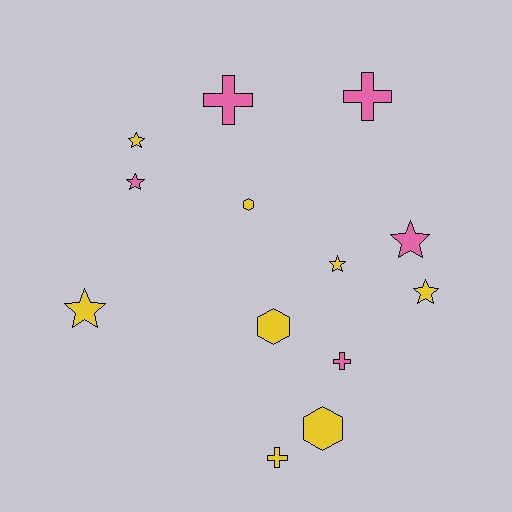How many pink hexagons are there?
There are no pink hexagons.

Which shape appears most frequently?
Star, with 6 objects.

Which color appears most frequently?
Yellow, with 8 objects.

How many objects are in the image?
There are 13 objects.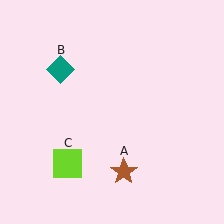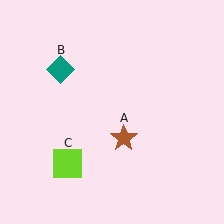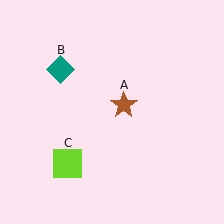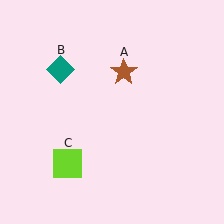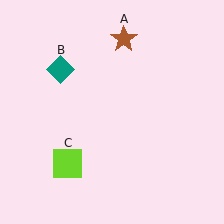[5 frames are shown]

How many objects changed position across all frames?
1 object changed position: brown star (object A).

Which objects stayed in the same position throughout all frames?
Teal diamond (object B) and lime square (object C) remained stationary.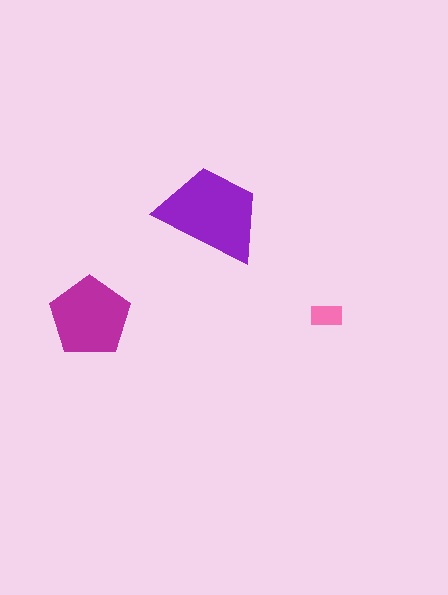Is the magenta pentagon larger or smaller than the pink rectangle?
Larger.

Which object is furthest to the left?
The magenta pentagon is leftmost.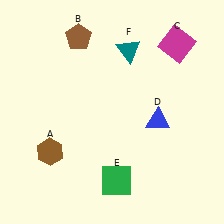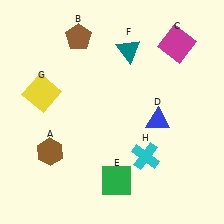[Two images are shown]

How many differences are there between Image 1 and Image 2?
There are 2 differences between the two images.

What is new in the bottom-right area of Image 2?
A cyan cross (H) was added in the bottom-right area of Image 2.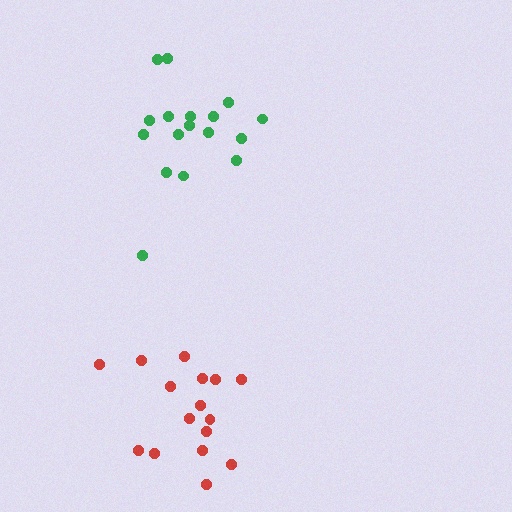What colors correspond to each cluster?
The clusters are colored: green, red.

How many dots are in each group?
Group 1: 17 dots, Group 2: 16 dots (33 total).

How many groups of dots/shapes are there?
There are 2 groups.